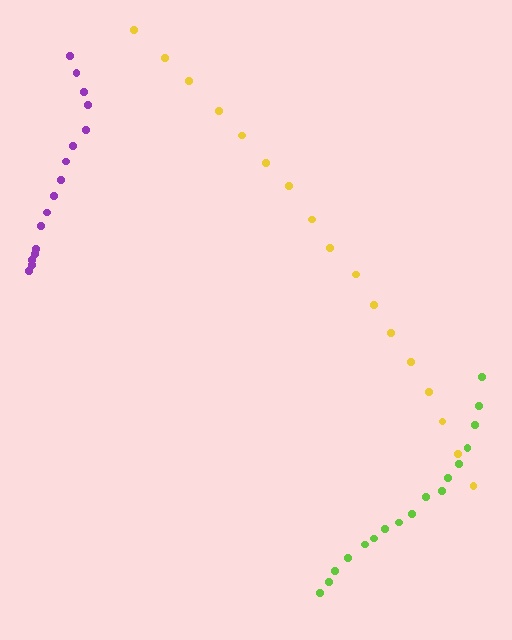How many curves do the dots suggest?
There are 3 distinct paths.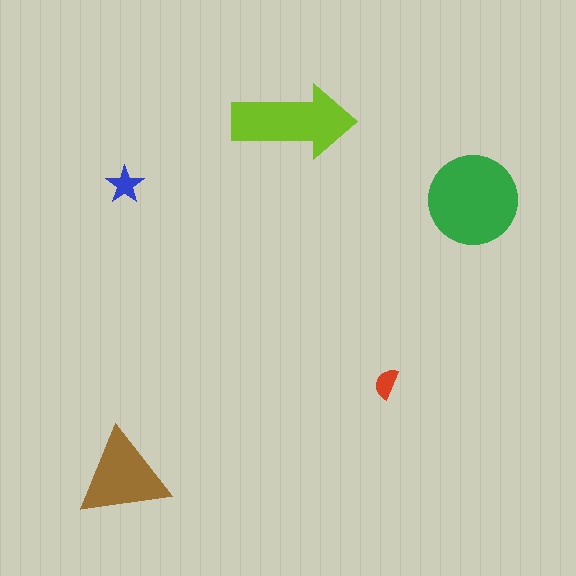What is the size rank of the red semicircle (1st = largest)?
5th.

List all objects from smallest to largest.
The red semicircle, the blue star, the brown triangle, the lime arrow, the green circle.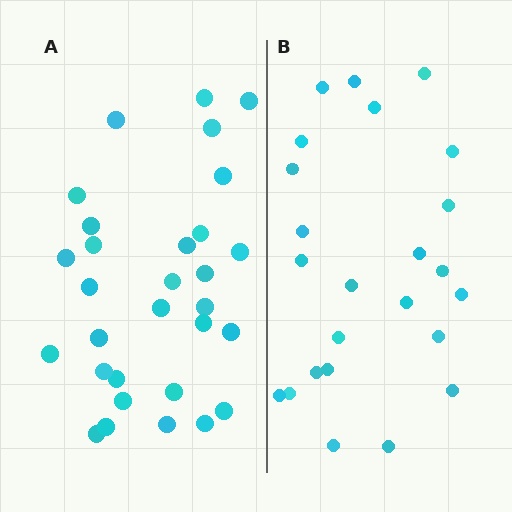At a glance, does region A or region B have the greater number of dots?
Region A (the left region) has more dots.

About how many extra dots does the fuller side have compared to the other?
Region A has about 6 more dots than region B.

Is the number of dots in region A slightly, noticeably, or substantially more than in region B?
Region A has noticeably more, but not dramatically so. The ratio is roughly 1.2 to 1.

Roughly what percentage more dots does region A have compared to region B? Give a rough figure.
About 25% more.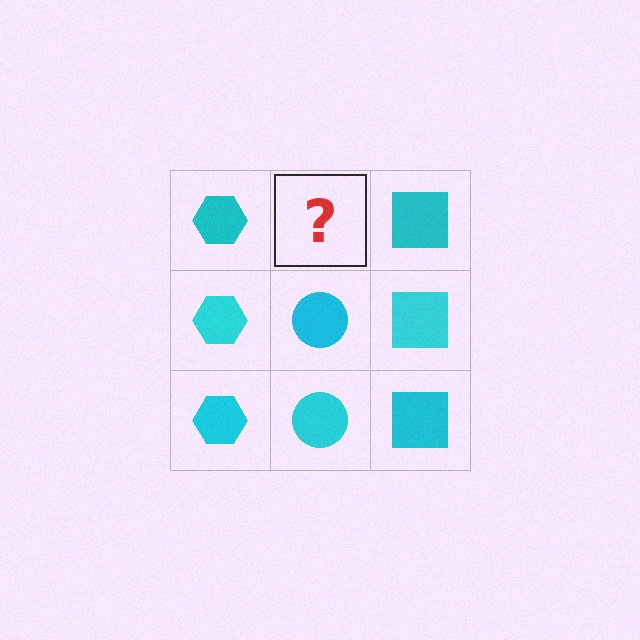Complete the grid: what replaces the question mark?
The question mark should be replaced with a cyan circle.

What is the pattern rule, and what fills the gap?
The rule is that each column has a consistent shape. The gap should be filled with a cyan circle.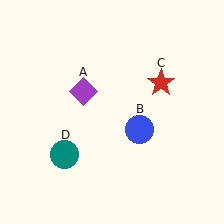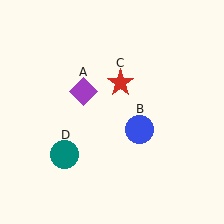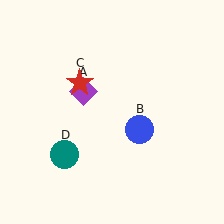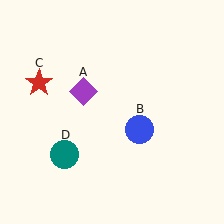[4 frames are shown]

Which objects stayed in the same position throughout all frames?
Purple diamond (object A) and blue circle (object B) and teal circle (object D) remained stationary.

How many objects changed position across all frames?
1 object changed position: red star (object C).